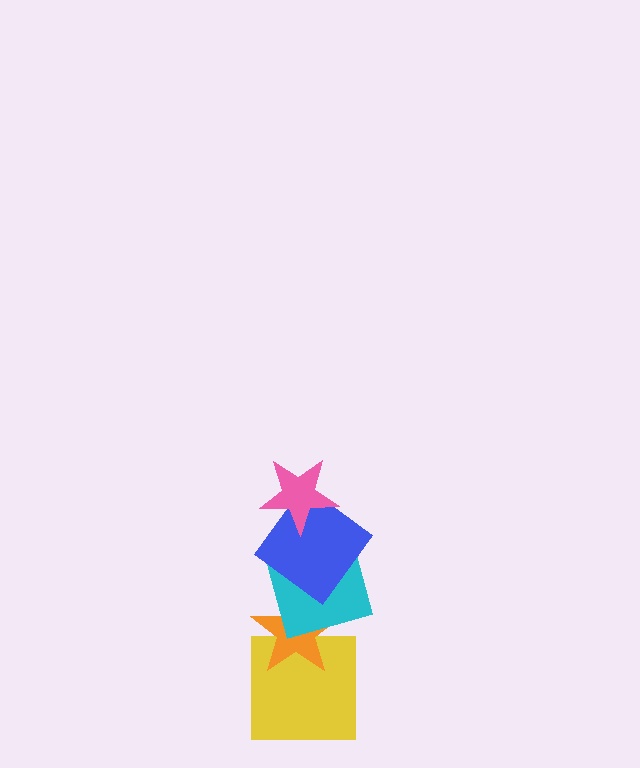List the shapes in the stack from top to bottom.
From top to bottom: the pink star, the blue diamond, the cyan square, the orange star, the yellow square.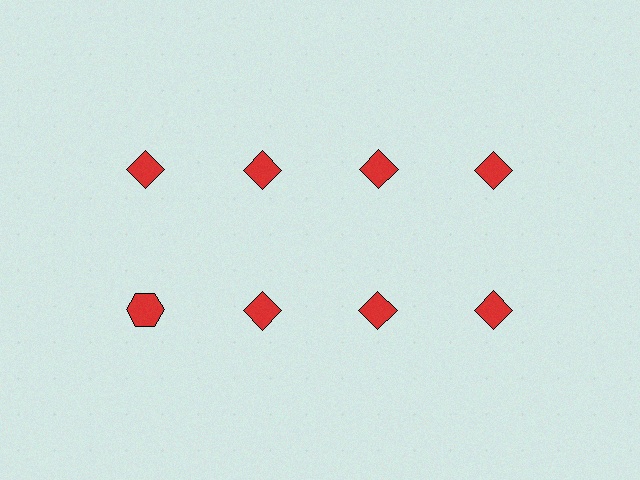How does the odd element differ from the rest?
It has a different shape: hexagon instead of diamond.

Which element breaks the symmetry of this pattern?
The red hexagon in the second row, leftmost column breaks the symmetry. All other shapes are red diamonds.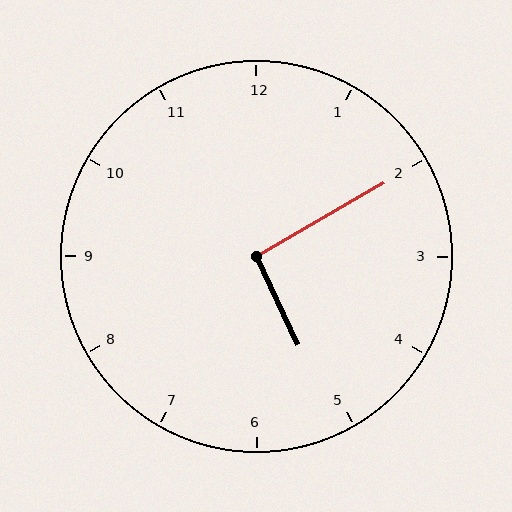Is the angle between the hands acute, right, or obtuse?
It is right.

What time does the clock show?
5:10.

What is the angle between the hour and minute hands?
Approximately 95 degrees.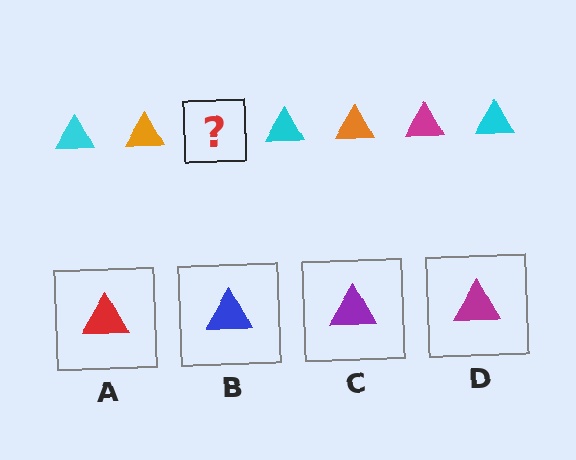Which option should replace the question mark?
Option D.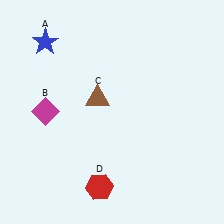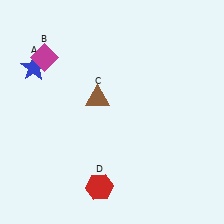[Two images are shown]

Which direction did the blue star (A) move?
The blue star (A) moved down.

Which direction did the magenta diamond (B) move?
The magenta diamond (B) moved up.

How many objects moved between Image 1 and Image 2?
2 objects moved between the two images.